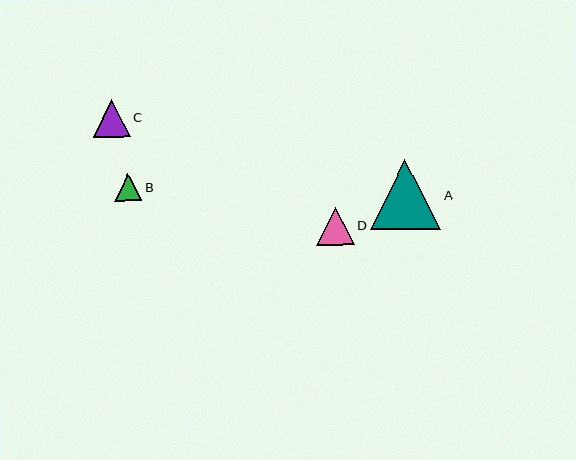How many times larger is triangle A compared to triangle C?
Triangle A is approximately 1.9 times the size of triangle C.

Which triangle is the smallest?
Triangle B is the smallest with a size of approximately 27 pixels.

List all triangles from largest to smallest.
From largest to smallest: A, D, C, B.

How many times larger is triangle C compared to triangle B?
Triangle C is approximately 1.4 times the size of triangle B.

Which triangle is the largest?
Triangle A is the largest with a size of approximately 70 pixels.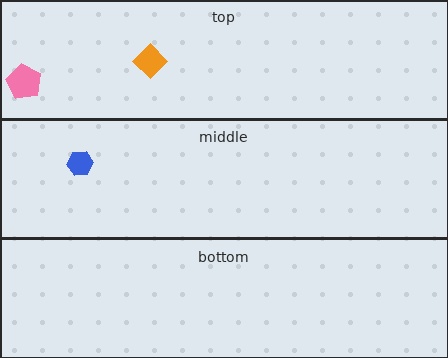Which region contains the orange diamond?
The top region.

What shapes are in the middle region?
The blue hexagon.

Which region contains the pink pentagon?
The top region.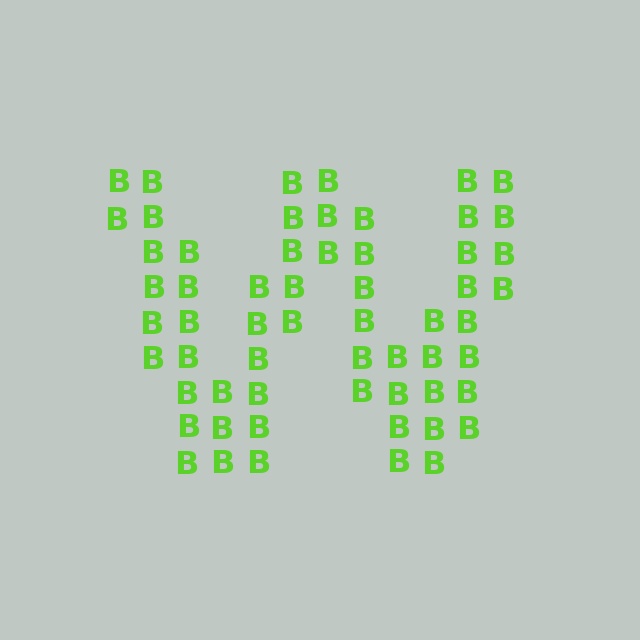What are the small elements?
The small elements are letter B's.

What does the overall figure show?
The overall figure shows the letter W.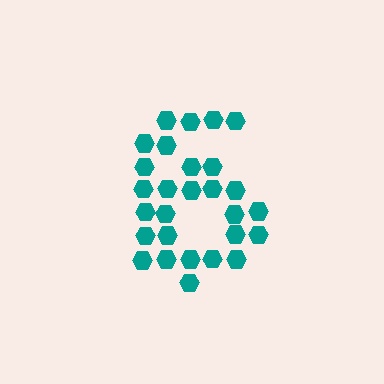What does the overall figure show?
The overall figure shows the digit 6.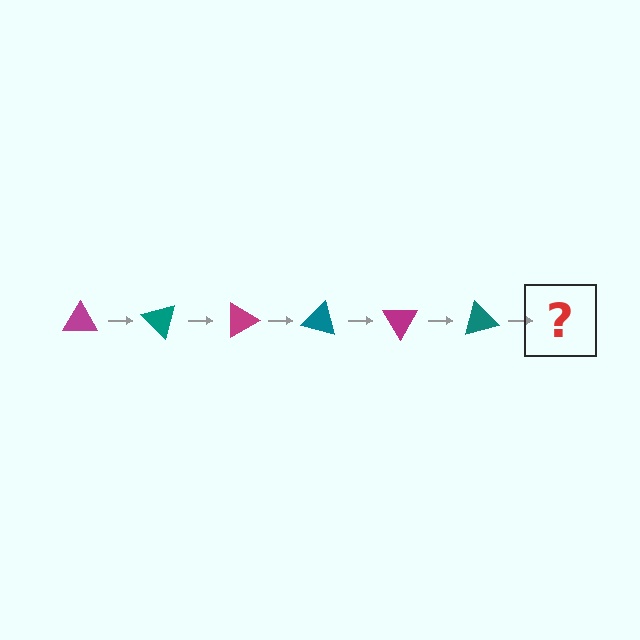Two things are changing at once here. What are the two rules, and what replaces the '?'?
The two rules are that it rotates 45 degrees each step and the color cycles through magenta and teal. The '?' should be a magenta triangle, rotated 270 degrees from the start.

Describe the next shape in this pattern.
It should be a magenta triangle, rotated 270 degrees from the start.